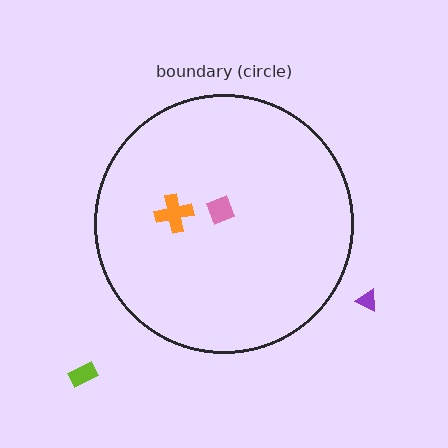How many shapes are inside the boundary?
2 inside, 2 outside.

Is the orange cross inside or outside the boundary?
Inside.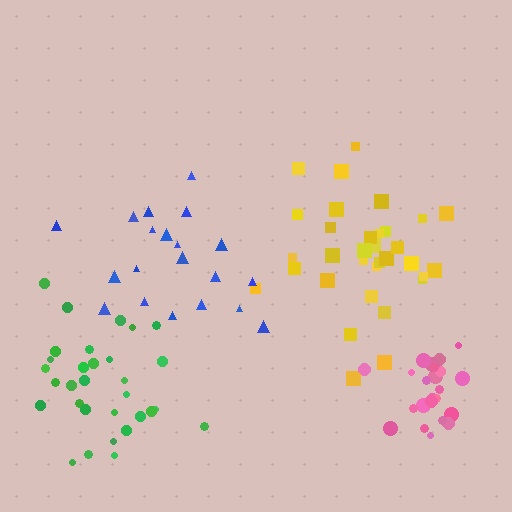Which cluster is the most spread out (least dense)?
Blue.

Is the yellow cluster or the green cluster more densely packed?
Green.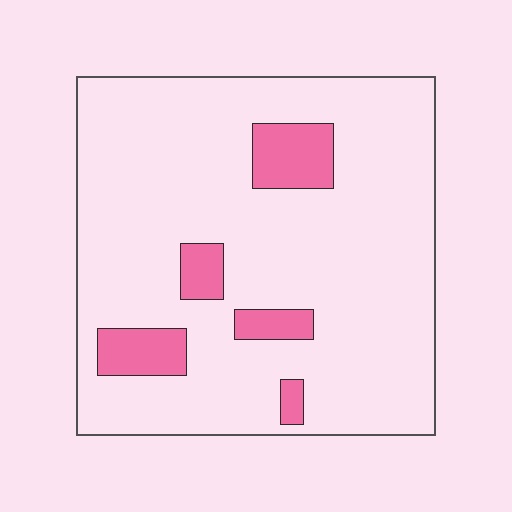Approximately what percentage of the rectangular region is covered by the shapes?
Approximately 10%.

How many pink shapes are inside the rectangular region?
5.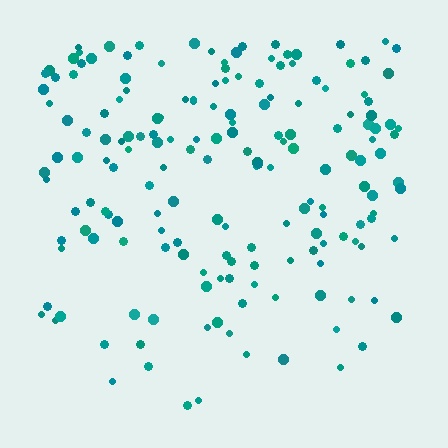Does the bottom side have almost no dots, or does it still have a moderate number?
Still a moderate number, just noticeably fewer than the top.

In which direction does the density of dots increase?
From bottom to top, with the top side densest.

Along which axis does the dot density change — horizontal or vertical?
Vertical.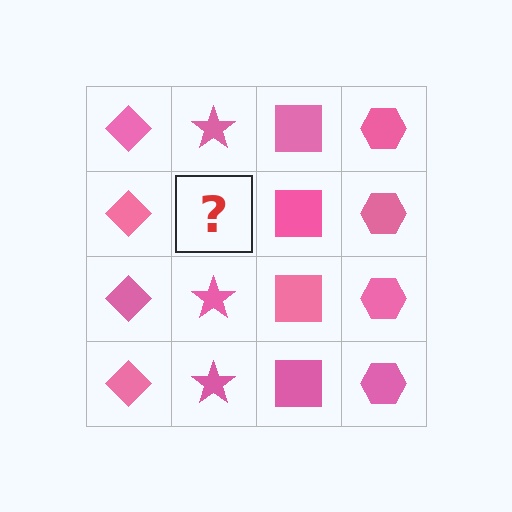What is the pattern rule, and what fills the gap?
The rule is that each column has a consistent shape. The gap should be filled with a pink star.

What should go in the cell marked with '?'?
The missing cell should contain a pink star.